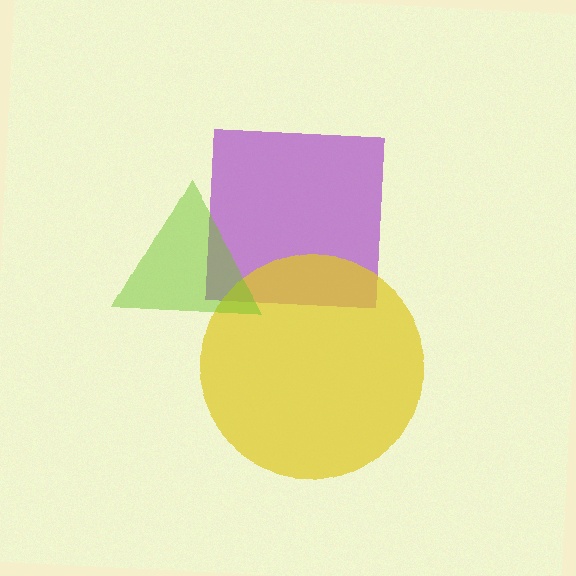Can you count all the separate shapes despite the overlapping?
Yes, there are 3 separate shapes.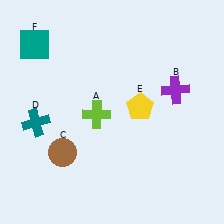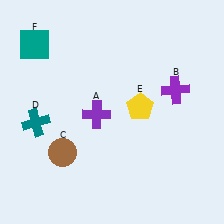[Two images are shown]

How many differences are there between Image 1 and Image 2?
There is 1 difference between the two images.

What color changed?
The cross (A) changed from lime in Image 1 to purple in Image 2.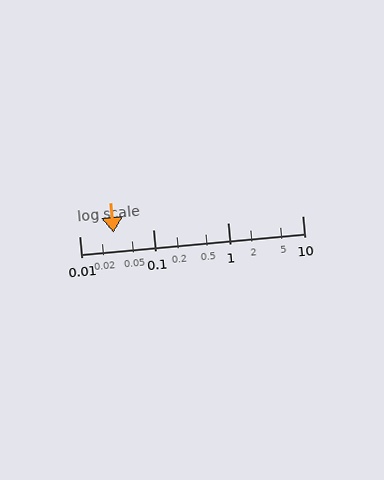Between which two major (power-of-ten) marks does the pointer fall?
The pointer is between 0.01 and 0.1.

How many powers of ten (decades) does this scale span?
The scale spans 3 decades, from 0.01 to 10.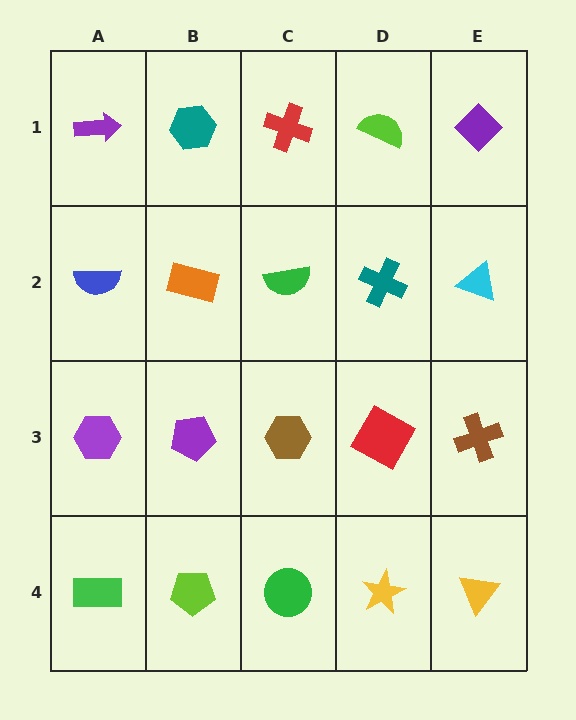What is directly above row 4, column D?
A red square.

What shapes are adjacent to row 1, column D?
A teal cross (row 2, column D), a red cross (row 1, column C), a purple diamond (row 1, column E).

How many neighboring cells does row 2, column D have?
4.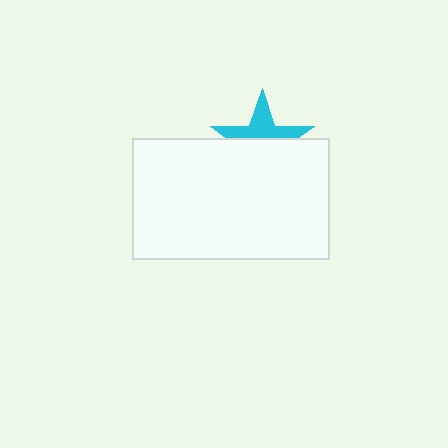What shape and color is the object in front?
The object in front is a white rectangle.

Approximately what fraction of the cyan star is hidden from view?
Roughly 56% of the cyan star is hidden behind the white rectangle.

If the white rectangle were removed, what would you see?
You would see the complete cyan star.